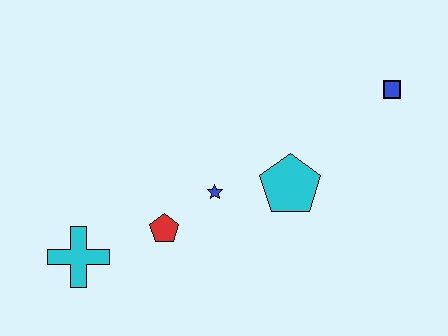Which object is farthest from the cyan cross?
The blue square is farthest from the cyan cross.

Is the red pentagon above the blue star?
No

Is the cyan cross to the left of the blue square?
Yes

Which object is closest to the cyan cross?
The red pentagon is closest to the cyan cross.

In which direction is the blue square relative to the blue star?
The blue square is to the right of the blue star.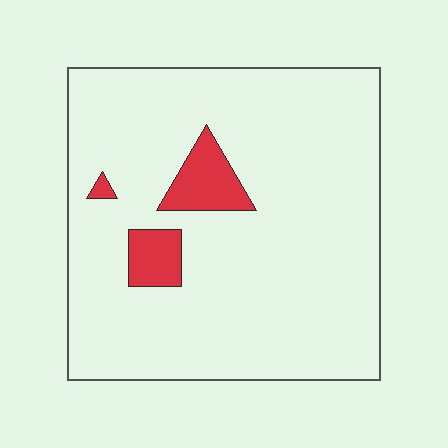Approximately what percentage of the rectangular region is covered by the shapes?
Approximately 10%.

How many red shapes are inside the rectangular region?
3.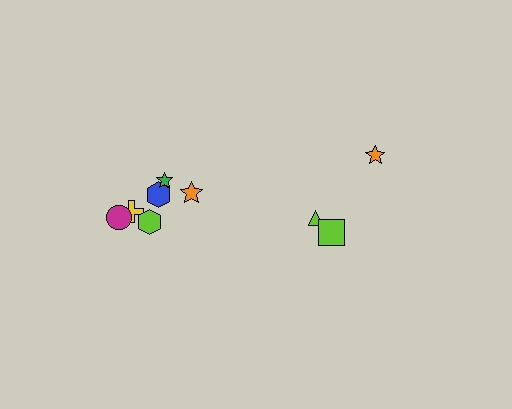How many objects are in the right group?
There are 3 objects.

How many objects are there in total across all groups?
There are 9 objects.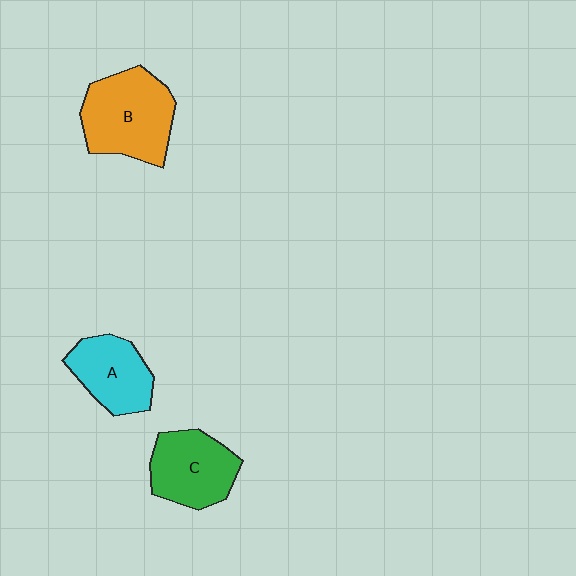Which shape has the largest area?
Shape B (orange).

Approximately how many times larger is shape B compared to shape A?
Approximately 1.4 times.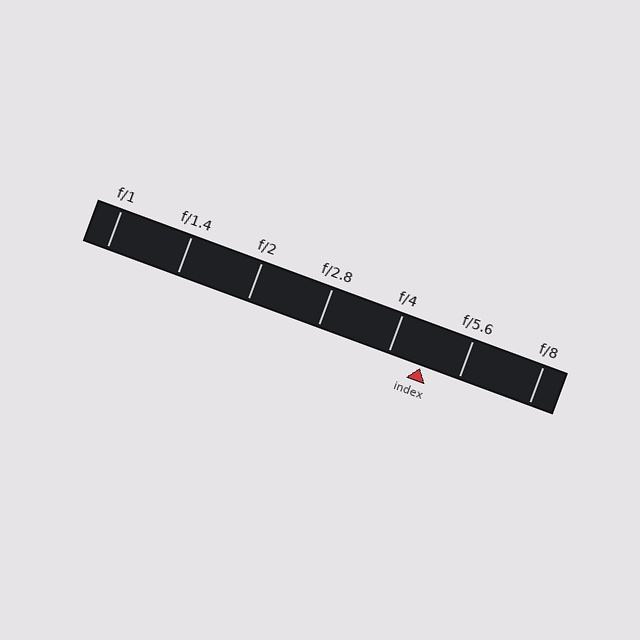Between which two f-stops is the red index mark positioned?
The index mark is between f/4 and f/5.6.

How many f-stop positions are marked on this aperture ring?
There are 7 f-stop positions marked.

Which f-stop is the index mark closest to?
The index mark is closest to f/4.